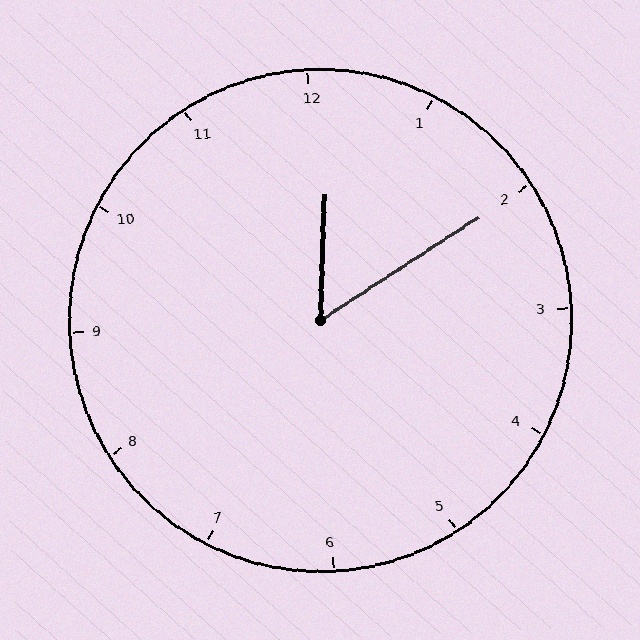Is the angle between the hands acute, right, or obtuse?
It is acute.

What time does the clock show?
12:10.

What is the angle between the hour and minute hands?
Approximately 55 degrees.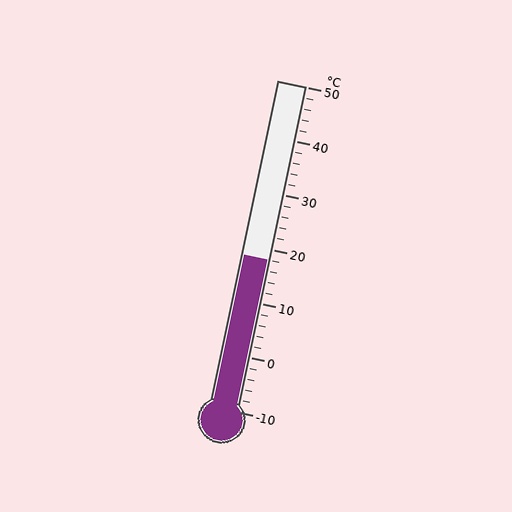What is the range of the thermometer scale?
The thermometer scale ranges from -10°C to 50°C.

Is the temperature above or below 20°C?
The temperature is below 20°C.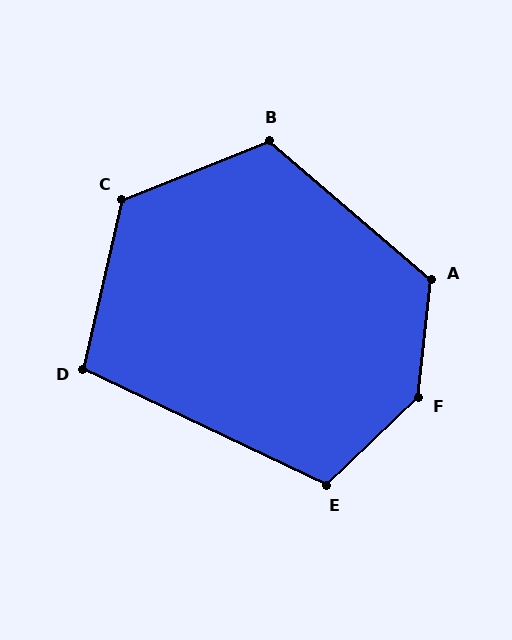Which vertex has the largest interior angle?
F, at approximately 140 degrees.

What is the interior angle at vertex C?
Approximately 125 degrees (obtuse).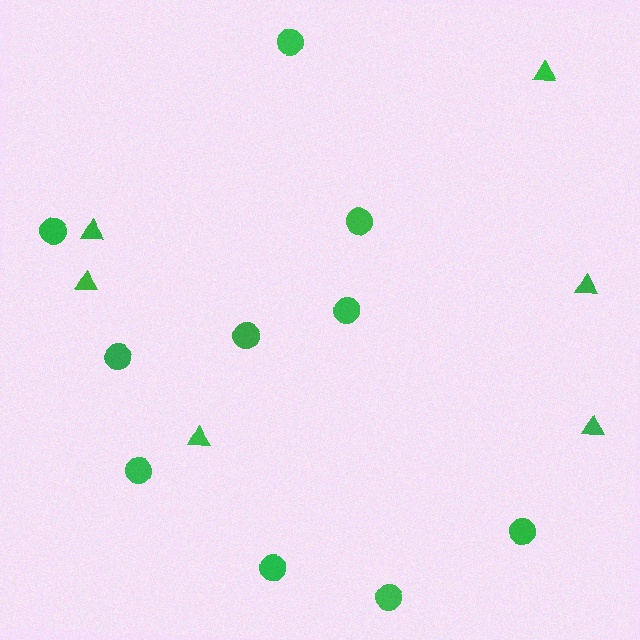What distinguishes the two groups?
There are 2 groups: one group of triangles (6) and one group of circles (10).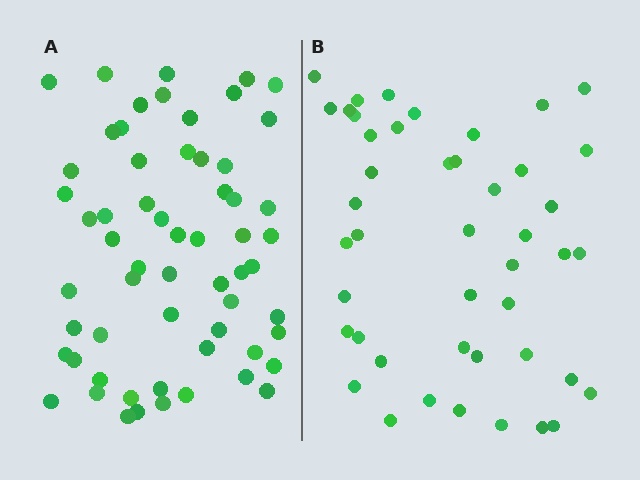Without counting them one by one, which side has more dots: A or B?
Region A (the left region) has more dots.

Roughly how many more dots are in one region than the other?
Region A has approximately 15 more dots than region B.